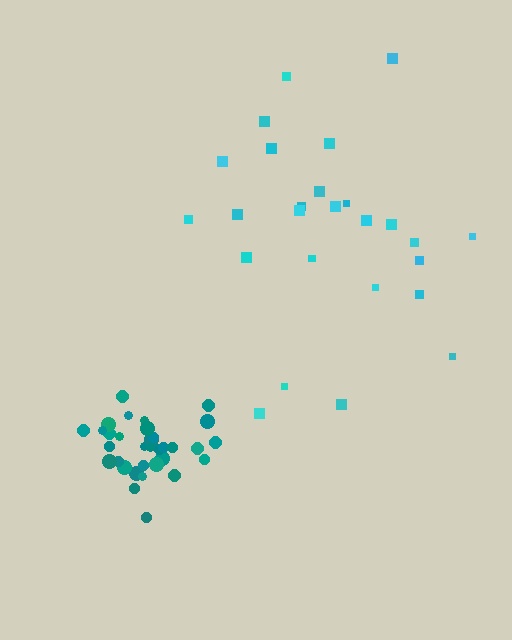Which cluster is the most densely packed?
Teal.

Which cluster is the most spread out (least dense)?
Cyan.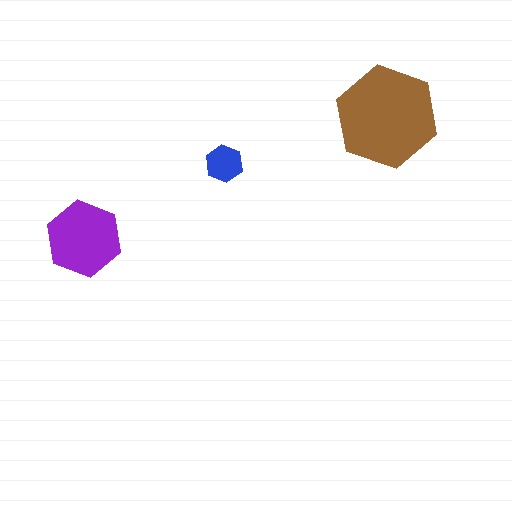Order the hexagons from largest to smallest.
the brown one, the purple one, the blue one.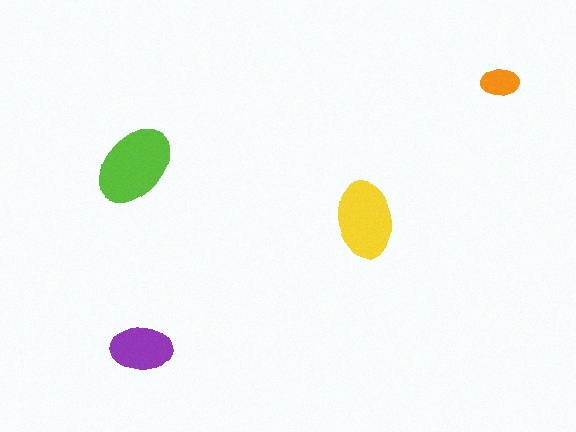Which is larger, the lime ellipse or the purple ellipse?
The lime one.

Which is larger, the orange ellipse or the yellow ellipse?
The yellow one.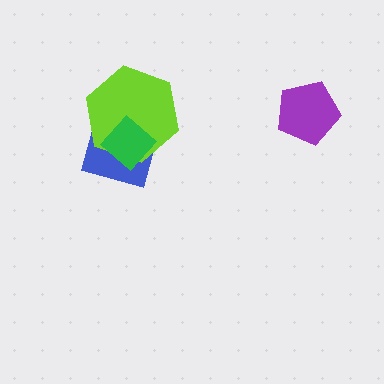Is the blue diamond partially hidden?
Yes, it is partially covered by another shape.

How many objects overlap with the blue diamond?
2 objects overlap with the blue diamond.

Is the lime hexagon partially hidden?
Yes, it is partially covered by another shape.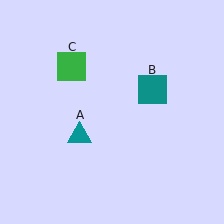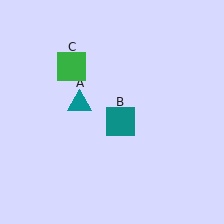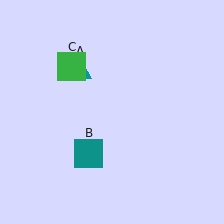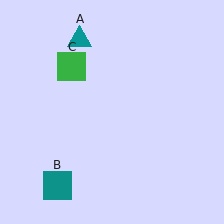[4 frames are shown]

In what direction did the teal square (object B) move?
The teal square (object B) moved down and to the left.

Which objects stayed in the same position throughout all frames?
Green square (object C) remained stationary.